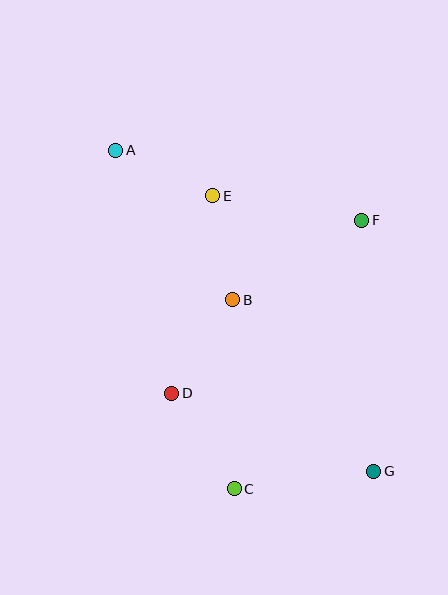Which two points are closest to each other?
Points B and E are closest to each other.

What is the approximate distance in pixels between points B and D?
The distance between B and D is approximately 112 pixels.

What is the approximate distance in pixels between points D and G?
The distance between D and G is approximately 217 pixels.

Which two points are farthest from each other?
Points A and G are farthest from each other.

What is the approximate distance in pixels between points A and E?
The distance between A and E is approximately 107 pixels.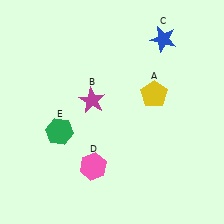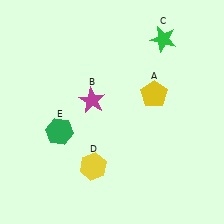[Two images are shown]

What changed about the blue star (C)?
In Image 1, C is blue. In Image 2, it changed to green.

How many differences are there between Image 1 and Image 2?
There are 2 differences between the two images.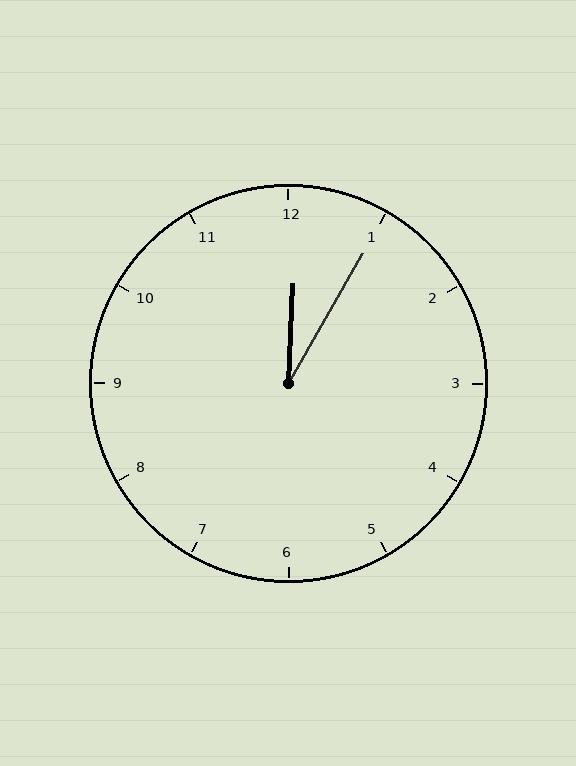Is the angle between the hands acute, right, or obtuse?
It is acute.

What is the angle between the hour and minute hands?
Approximately 28 degrees.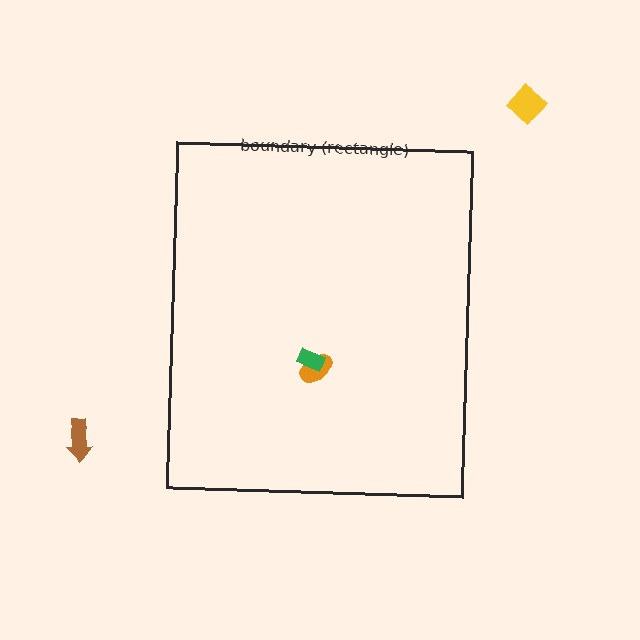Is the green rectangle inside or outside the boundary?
Inside.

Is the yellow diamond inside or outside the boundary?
Outside.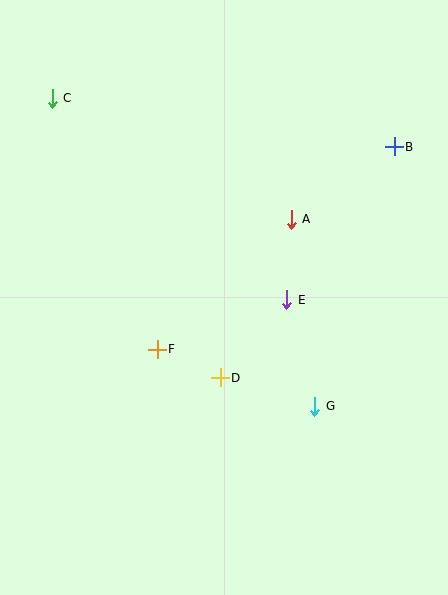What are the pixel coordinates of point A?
Point A is at (291, 219).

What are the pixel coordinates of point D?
Point D is at (220, 378).